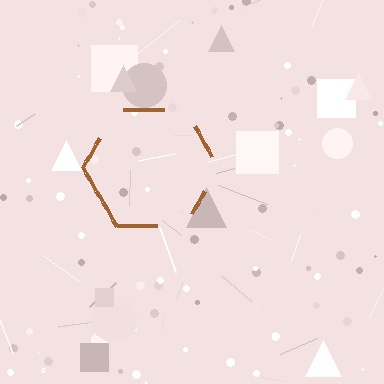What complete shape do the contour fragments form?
The contour fragments form a hexagon.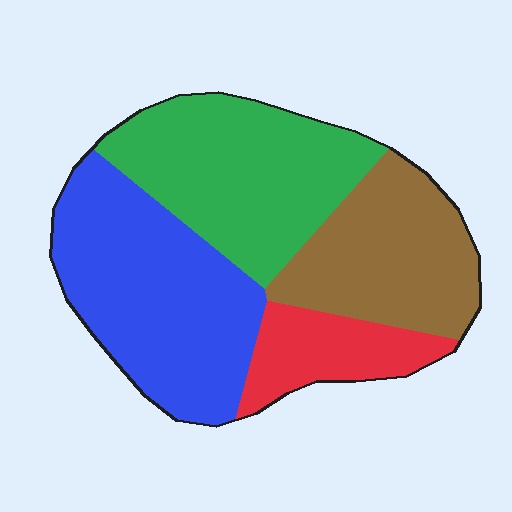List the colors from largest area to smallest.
From largest to smallest: blue, green, brown, red.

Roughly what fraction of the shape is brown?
Brown takes up about one quarter (1/4) of the shape.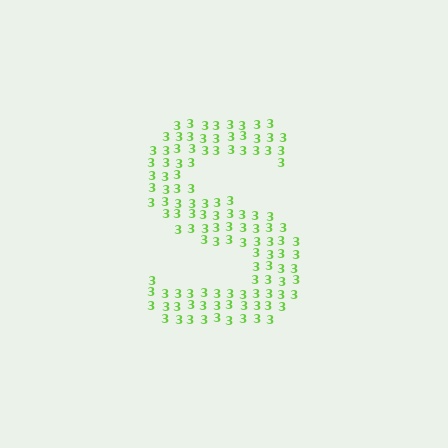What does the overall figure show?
The overall figure shows the letter S.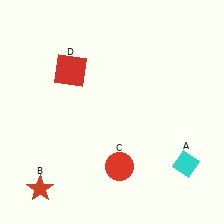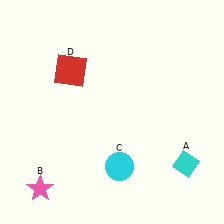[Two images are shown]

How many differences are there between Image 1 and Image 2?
There are 2 differences between the two images.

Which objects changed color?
B changed from red to pink. C changed from red to cyan.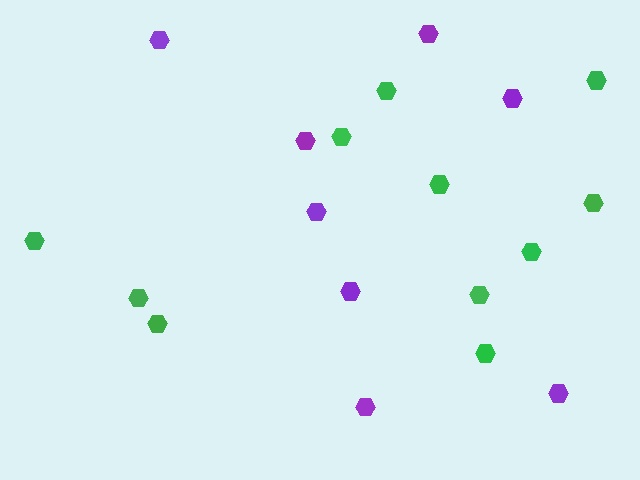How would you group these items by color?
There are 2 groups: one group of green hexagons (11) and one group of purple hexagons (8).